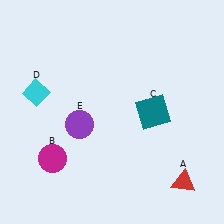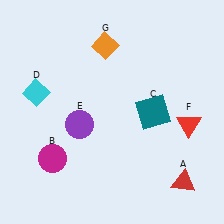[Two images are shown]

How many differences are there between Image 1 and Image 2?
There are 2 differences between the two images.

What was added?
A red triangle (F), an orange diamond (G) were added in Image 2.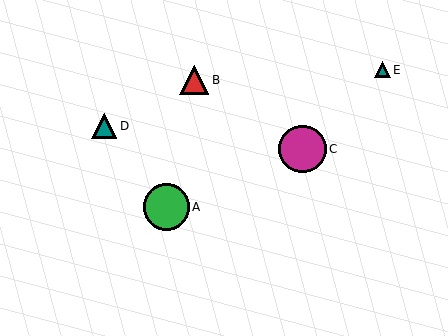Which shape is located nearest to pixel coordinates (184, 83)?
The red triangle (labeled B) at (194, 80) is nearest to that location.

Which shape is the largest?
The magenta circle (labeled C) is the largest.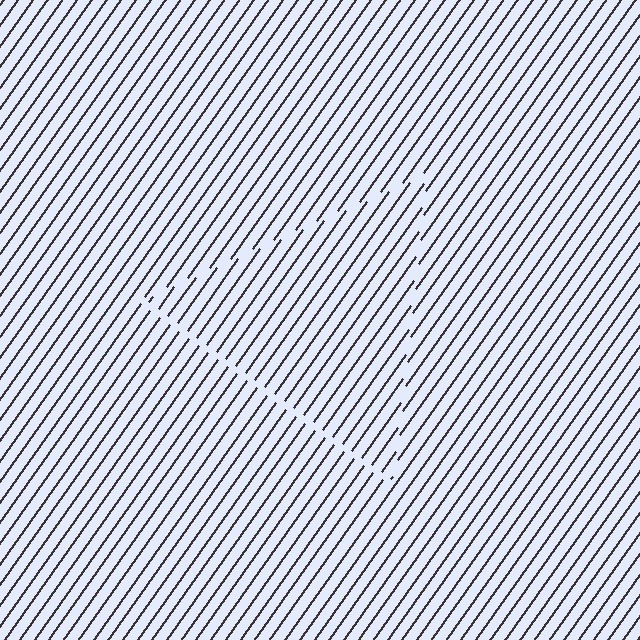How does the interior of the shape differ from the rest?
The interior of the shape contains the same grating, shifted by half a period — the contour is defined by the phase discontinuity where line-ends from the inner and outer gratings abut.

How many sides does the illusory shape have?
3 sides — the line-ends trace a triangle.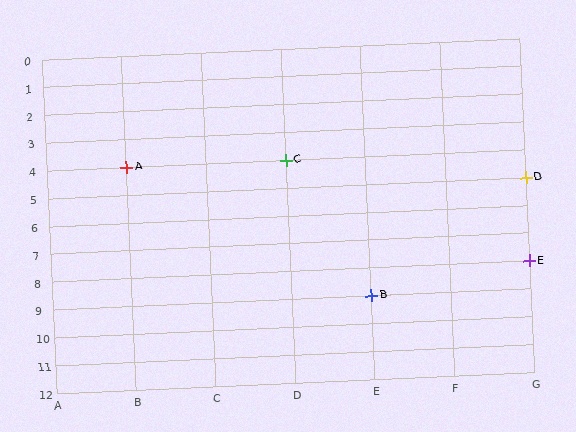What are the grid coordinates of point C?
Point C is at grid coordinates (D, 4).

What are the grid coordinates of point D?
Point D is at grid coordinates (G, 5).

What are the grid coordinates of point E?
Point E is at grid coordinates (G, 8).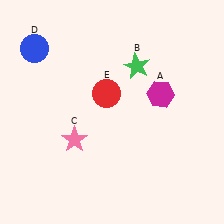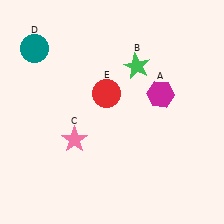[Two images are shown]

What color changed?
The circle (D) changed from blue in Image 1 to teal in Image 2.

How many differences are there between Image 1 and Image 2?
There is 1 difference between the two images.